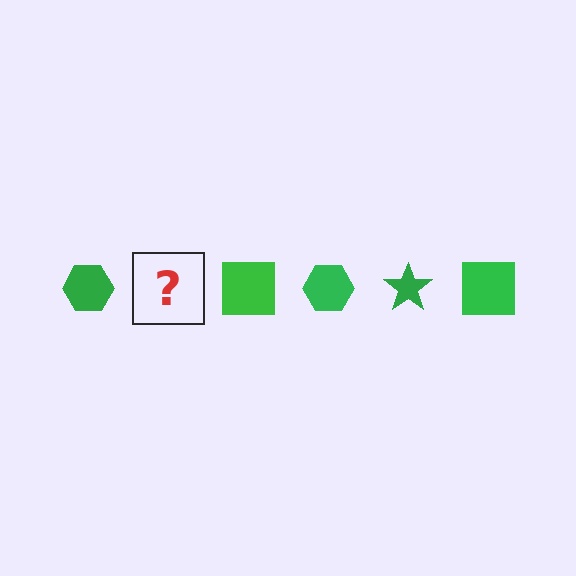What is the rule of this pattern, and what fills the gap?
The rule is that the pattern cycles through hexagon, star, square shapes in green. The gap should be filled with a green star.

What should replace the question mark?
The question mark should be replaced with a green star.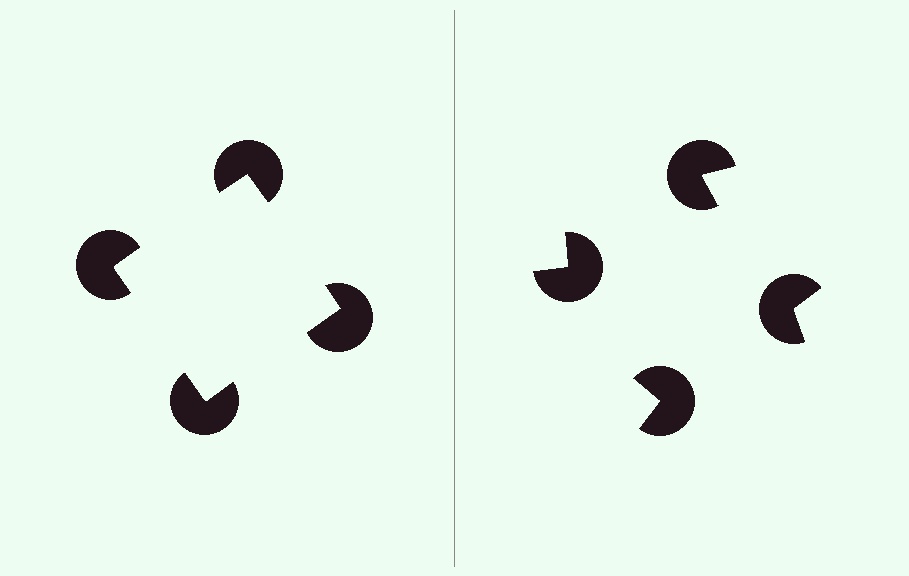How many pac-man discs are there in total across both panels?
8 — 4 on each side.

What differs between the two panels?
The pac-man discs are positioned identically on both sides; only the wedge orientations differ. On the left they align to a square; on the right they are misaligned.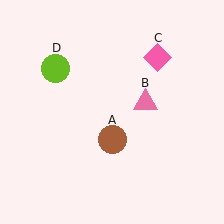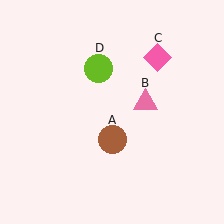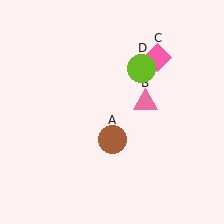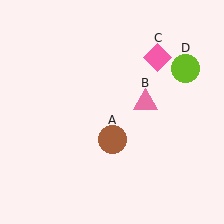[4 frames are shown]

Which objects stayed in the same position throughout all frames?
Brown circle (object A) and pink triangle (object B) and pink diamond (object C) remained stationary.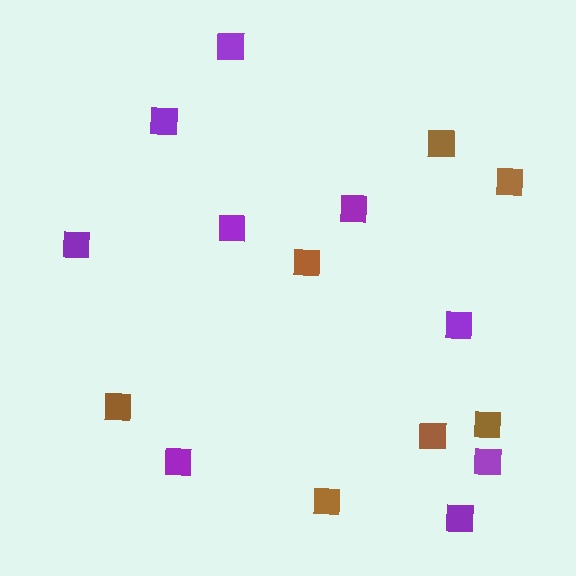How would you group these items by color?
There are 2 groups: one group of purple squares (9) and one group of brown squares (7).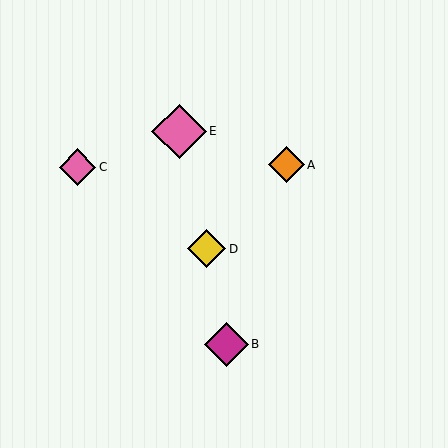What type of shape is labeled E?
Shape E is a pink diamond.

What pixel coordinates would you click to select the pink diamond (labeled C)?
Click at (77, 167) to select the pink diamond C.